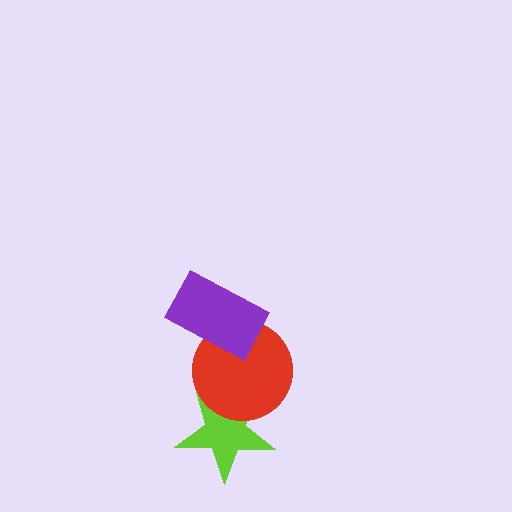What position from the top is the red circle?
The red circle is 2nd from the top.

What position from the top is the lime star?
The lime star is 3rd from the top.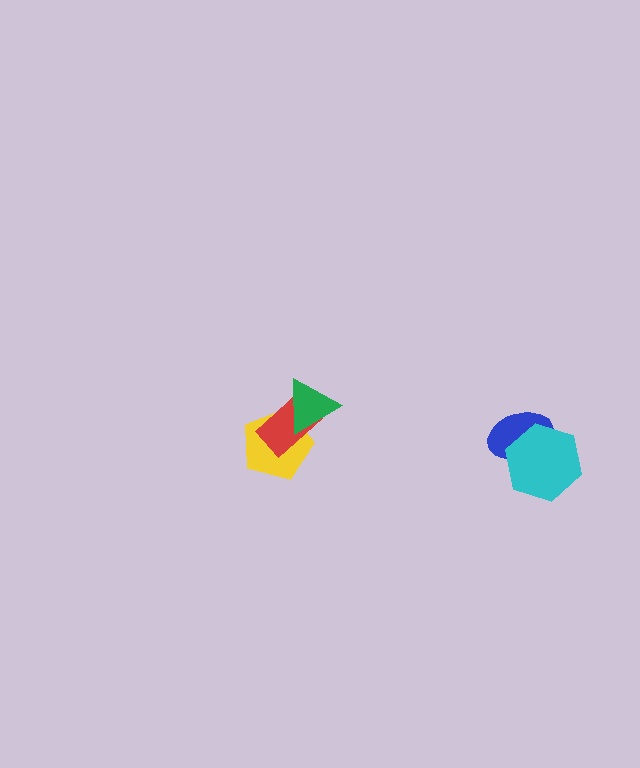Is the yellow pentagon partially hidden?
Yes, it is partially covered by another shape.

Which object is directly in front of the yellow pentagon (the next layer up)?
The red rectangle is directly in front of the yellow pentagon.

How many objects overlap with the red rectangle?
2 objects overlap with the red rectangle.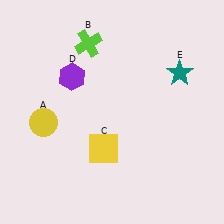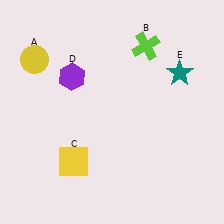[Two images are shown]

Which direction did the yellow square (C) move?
The yellow square (C) moved left.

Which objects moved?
The objects that moved are: the yellow circle (A), the lime cross (B), the yellow square (C).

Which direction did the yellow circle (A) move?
The yellow circle (A) moved up.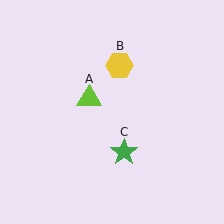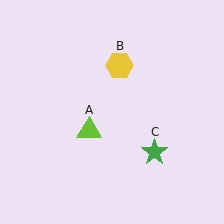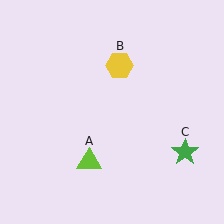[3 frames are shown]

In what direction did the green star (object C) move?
The green star (object C) moved right.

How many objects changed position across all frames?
2 objects changed position: lime triangle (object A), green star (object C).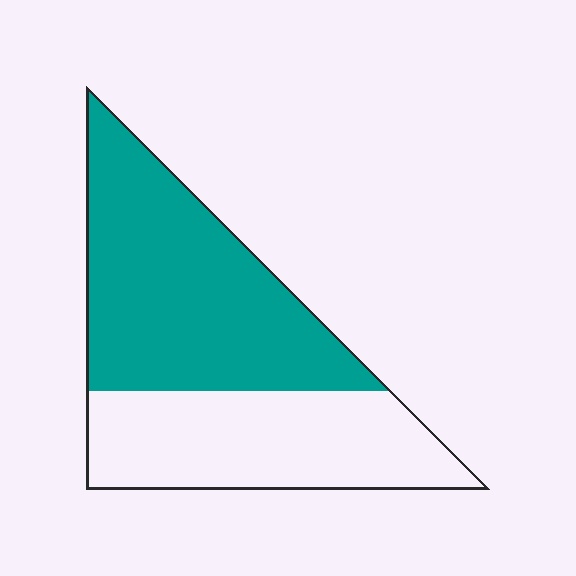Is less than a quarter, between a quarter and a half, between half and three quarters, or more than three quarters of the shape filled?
Between half and three quarters.